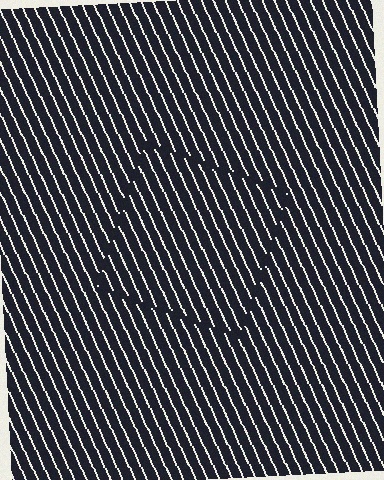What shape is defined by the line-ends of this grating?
An illusory square. The interior of the shape contains the same grating, shifted by half a period — the contour is defined by the phase discontinuity where line-ends from the inner and outer gratings abut.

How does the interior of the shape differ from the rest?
The interior of the shape contains the same grating, shifted by half a period — the contour is defined by the phase discontinuity where line-ends from the inner and outer gratings abut.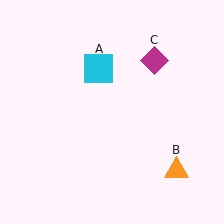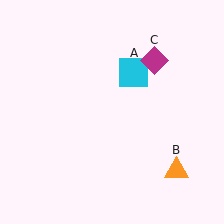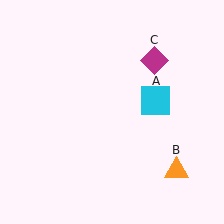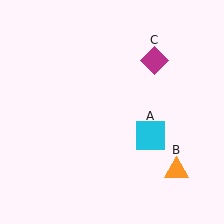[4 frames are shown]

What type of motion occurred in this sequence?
The cyan square (object A) rotated clockwise around the center of the scene.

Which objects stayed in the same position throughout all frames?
Orange triangle (object B) and magenta diamond (object C) remained stationary.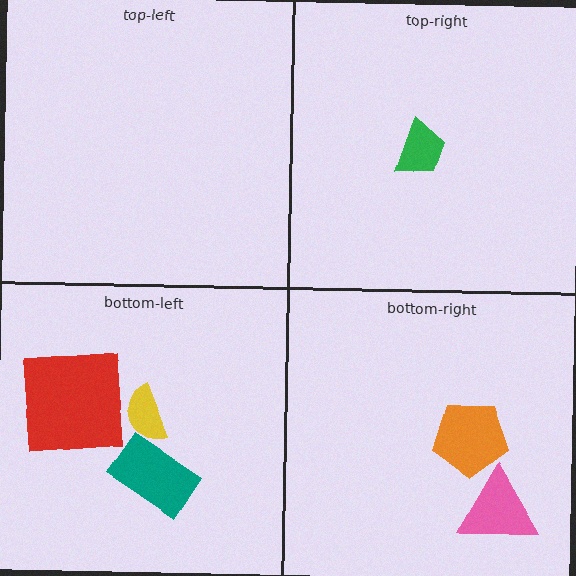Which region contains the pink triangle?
The bottom-right region.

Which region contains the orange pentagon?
The bottom-right region.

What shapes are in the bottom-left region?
The red square, the teal rectangle, the yellow semicircle.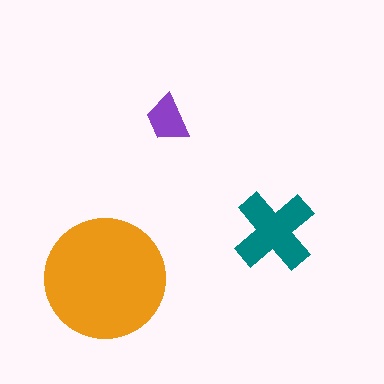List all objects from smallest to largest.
The purple trapezoid, the teal cross, the orange circle.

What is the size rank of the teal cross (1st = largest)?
2nd.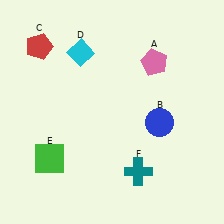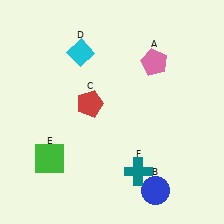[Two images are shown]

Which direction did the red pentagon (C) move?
The red pentagon (C) moved down.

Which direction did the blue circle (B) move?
The blue circle (B) moved down.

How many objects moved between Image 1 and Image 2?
2 objects moved between the two images.